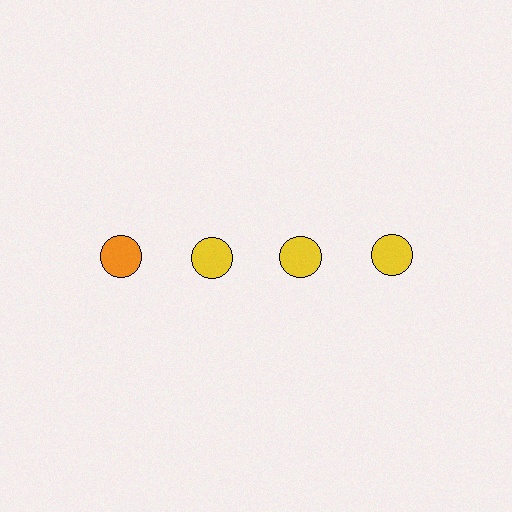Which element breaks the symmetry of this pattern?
The orange circle in the top row, leftmost column breaks the symmetry. All other shapes are yellow circles.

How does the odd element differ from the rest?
It has a different color: orange instead of yellow.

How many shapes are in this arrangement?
There are 4 shapes arranged in a grid pattern.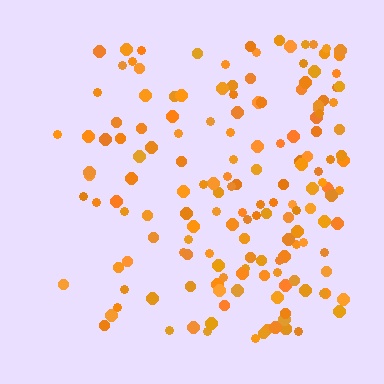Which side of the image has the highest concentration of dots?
The right.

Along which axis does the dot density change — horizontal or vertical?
Horizontal.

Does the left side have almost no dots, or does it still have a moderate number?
Still a moderate number, just noticeably fewer than the right.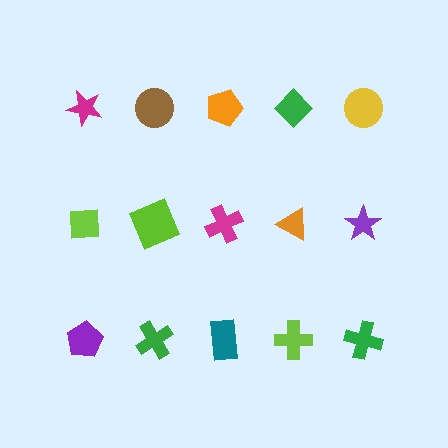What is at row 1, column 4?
A green diamond.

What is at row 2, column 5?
A purple star.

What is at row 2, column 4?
An orange triangle.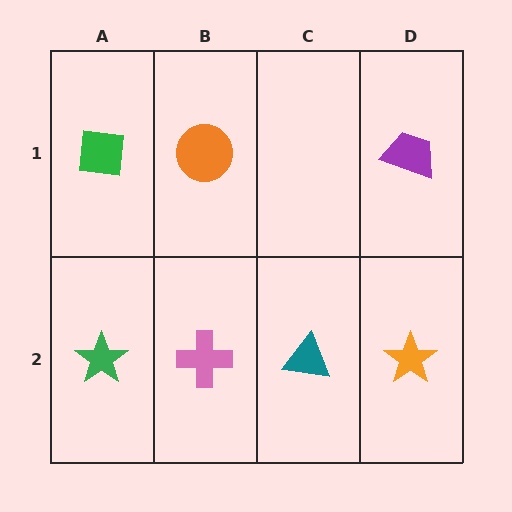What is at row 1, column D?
A purple trapezoid.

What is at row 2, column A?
A green star.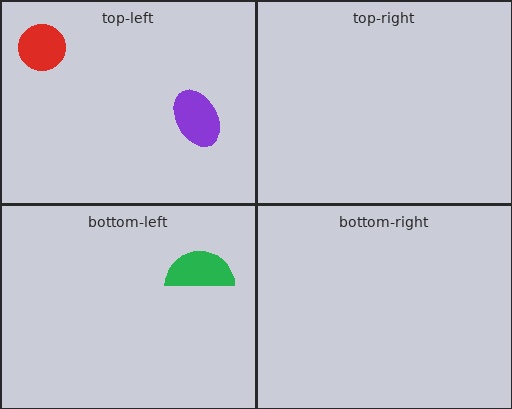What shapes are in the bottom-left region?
The green semicircle.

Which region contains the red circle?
The top-left region.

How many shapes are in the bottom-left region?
1.